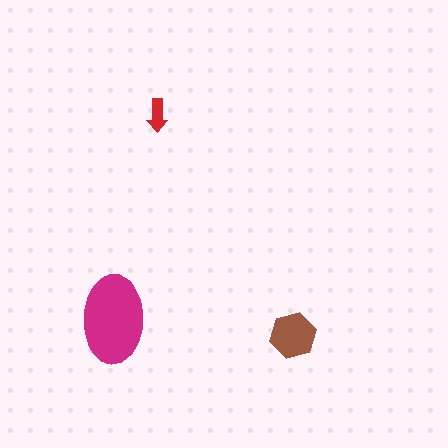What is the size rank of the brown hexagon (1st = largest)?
2nd.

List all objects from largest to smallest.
The magenta ellipse, the brown hexagon, the red arrow.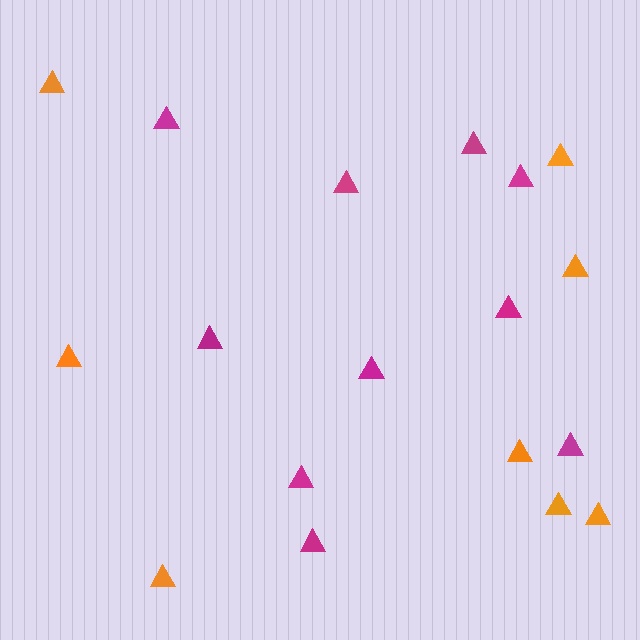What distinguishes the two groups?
There are 2 groups: one group of orange triangles (8) and one group of magenta triangles (10).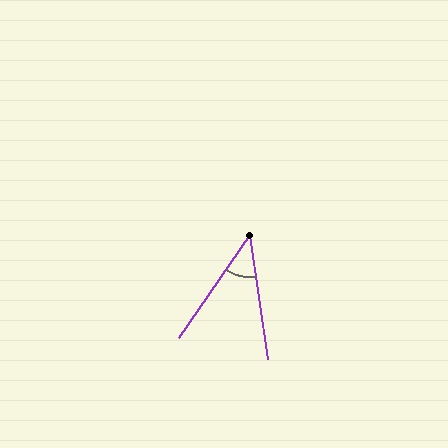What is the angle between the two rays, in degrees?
Approximately 43 degrees.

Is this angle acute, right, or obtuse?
It is acute.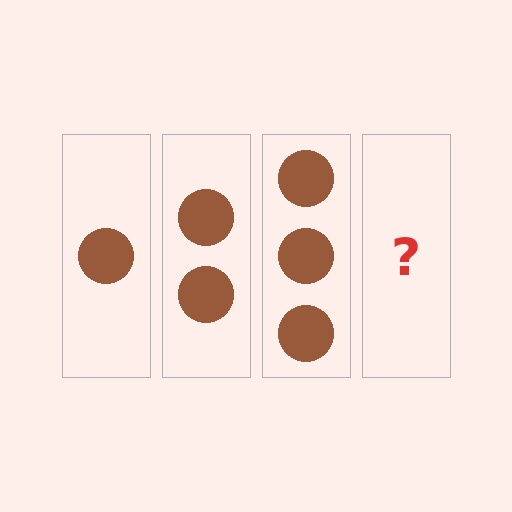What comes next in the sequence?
The next element should be 4 circles.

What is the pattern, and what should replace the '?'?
The pattern is that each step adds one more circle. The '?' should be 4 circles.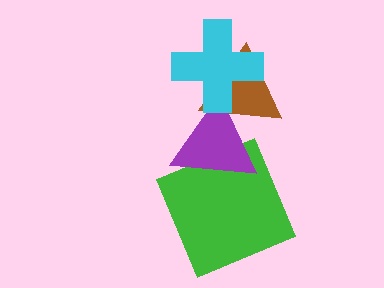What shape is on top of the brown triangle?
The cyan cross is on top of the brown triangle.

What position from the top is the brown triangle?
The brown triangle is 2nd from the top.